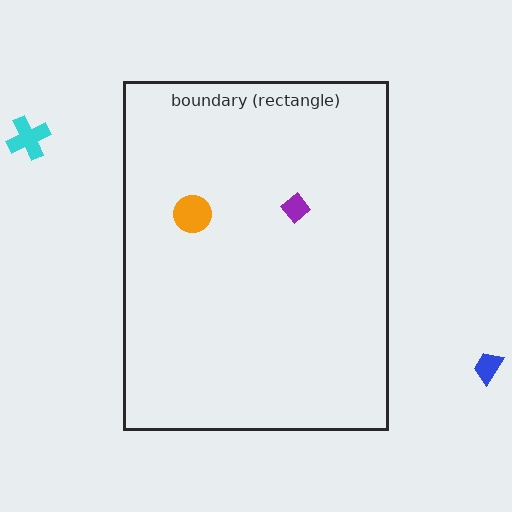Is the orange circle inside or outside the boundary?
Inside.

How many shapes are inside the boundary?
2 inside, 2 outside.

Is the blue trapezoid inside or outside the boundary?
Outside.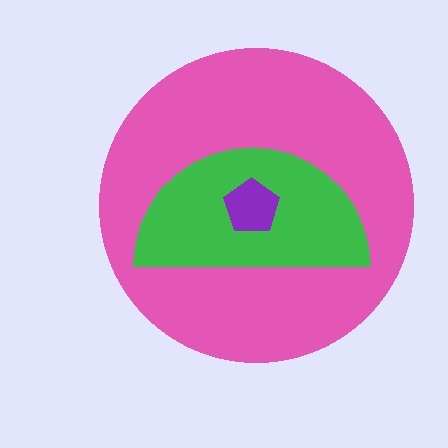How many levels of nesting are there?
3.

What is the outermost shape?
The pink circle.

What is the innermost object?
The purple pentagon.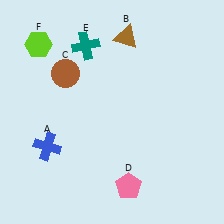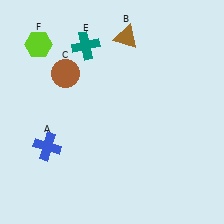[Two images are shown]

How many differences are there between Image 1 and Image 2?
There is 1 difference between the two images.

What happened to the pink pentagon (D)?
The pink pentagon (D) was removed in Image 2. It was in the bottom-right area of Image 1.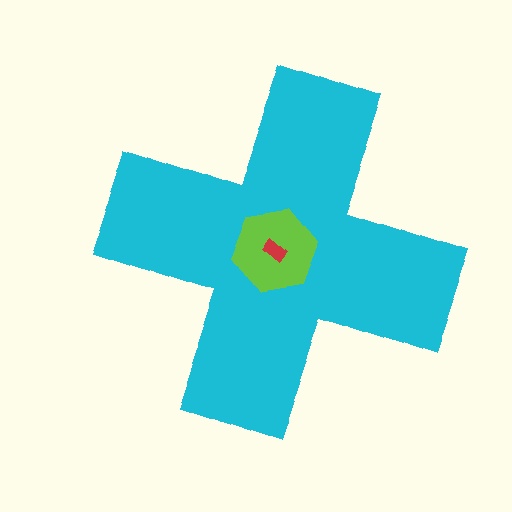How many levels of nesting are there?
3.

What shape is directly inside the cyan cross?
The lime hexagon.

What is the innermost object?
The red rectangle.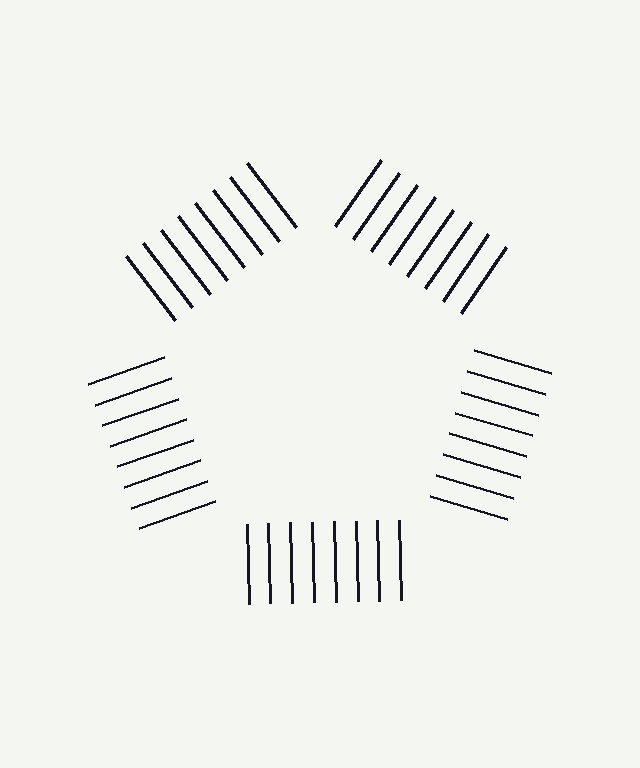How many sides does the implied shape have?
5 sides — the line-ends trace a pentagon.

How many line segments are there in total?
40 — 8 along each of the 5 edges.